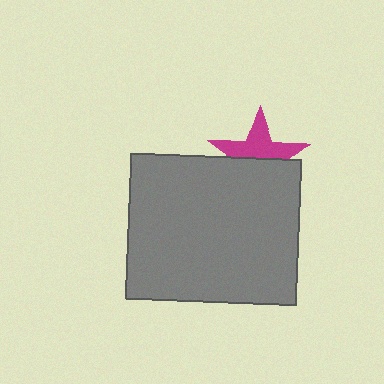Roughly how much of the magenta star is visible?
About half of it is visible (roughly 53%).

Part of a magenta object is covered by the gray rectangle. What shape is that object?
It is a star.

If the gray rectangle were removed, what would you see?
You would see the complete magenta star.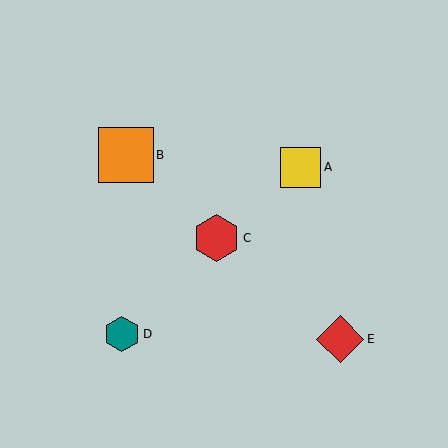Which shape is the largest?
The orange square (labeled B) is the largest.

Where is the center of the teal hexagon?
The center of the teal hexagon is at (122, 334).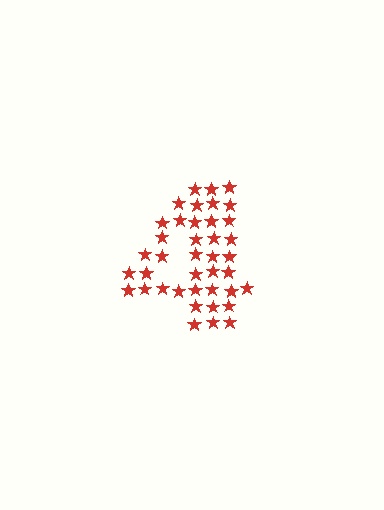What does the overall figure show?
The overall figure shows the digit 4.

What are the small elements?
The small elements are stars.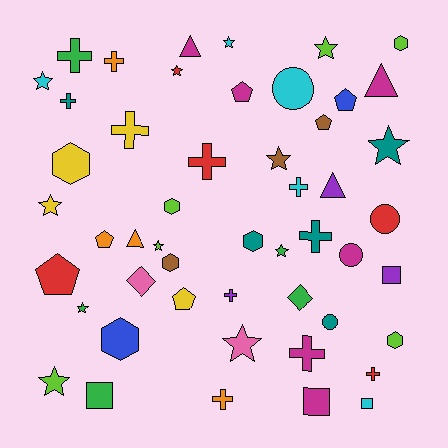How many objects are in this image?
There are 50 objects.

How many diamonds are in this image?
There are 2 diamonds.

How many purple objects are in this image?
There are 3 purple objects.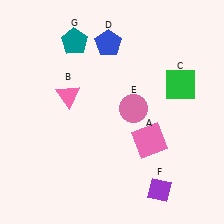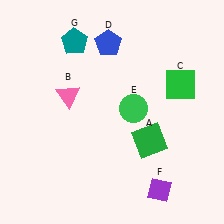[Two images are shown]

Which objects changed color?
A changed from pink to green. E changed from pink to green.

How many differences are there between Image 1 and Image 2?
There are 2 differences between the two images.